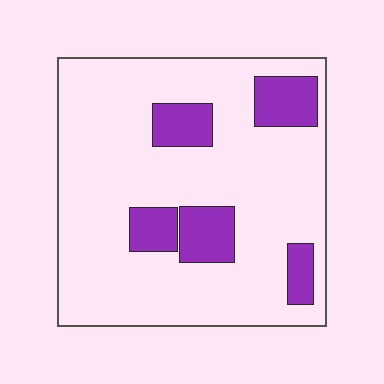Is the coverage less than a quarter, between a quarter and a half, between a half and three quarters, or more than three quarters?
Less than a quarter.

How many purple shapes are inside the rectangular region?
5.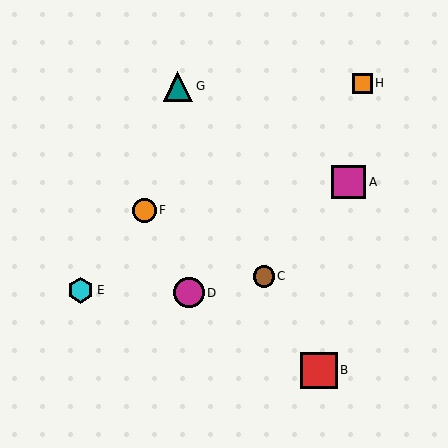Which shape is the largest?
The red square (labeled B) is the largest.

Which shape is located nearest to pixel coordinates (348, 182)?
The magenta square (labeled A) at (349, 182) is nearest to that location.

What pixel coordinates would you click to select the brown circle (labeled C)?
Click at (264, 276) to select the brown circle C.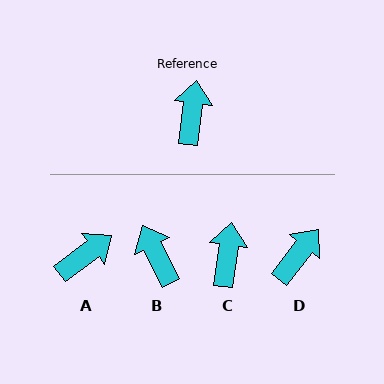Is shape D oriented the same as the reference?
No, it is off by about 31 degrees.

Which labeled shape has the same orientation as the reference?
C.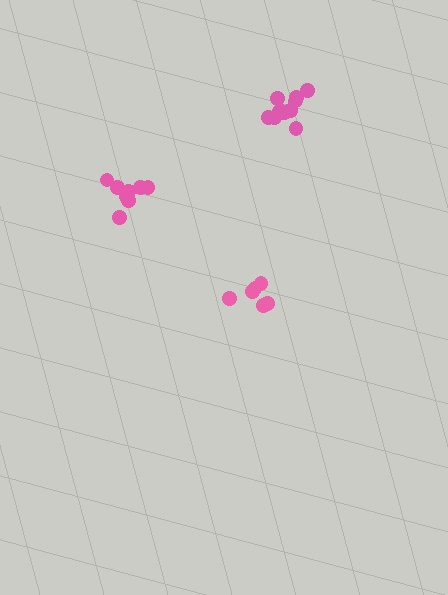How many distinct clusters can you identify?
There are 3 distinct clusters.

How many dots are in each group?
Group 1: 6 dots, Group 2: 9 dots, Group 3: 11 dots (26 total).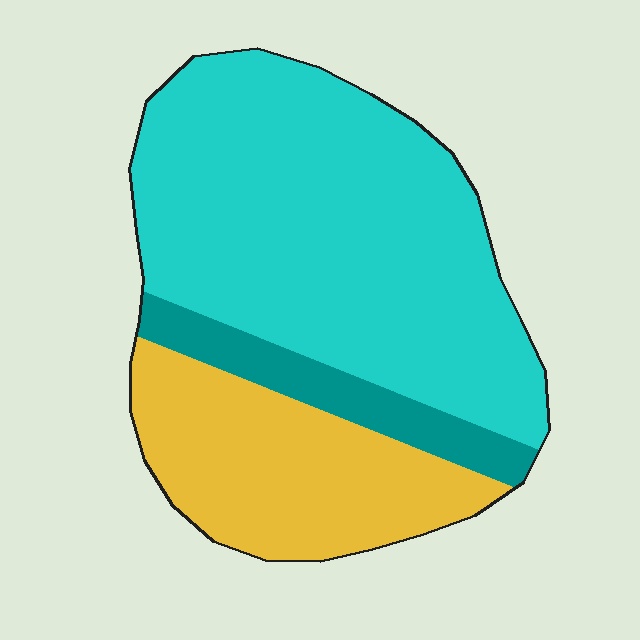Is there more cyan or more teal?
Cyan.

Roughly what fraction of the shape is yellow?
Yellow covers 28% of the shape.